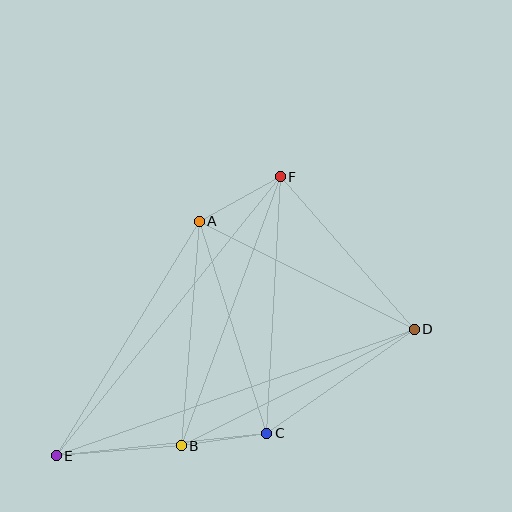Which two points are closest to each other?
Points B and C are closest to each other.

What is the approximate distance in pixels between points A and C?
The distance between A and C is approximately 223 pixels.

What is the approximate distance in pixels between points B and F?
The distance between B and F is approximately 287 pixels.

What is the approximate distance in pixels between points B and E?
The distance between B and E is approximately 125 pixels.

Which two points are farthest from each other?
Points D and E are farthest from each other.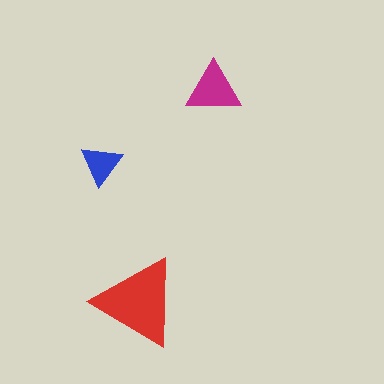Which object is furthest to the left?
The blue triangle is leftmost.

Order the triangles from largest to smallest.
the red one, the magenta one, the blue one.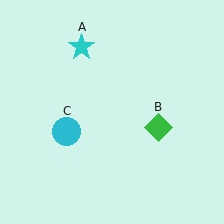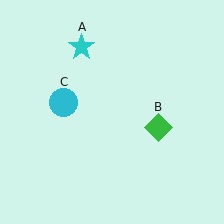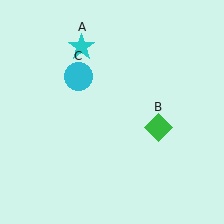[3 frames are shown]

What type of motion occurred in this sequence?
The cyan circle (object C) rotated clockwise around the center of the scene.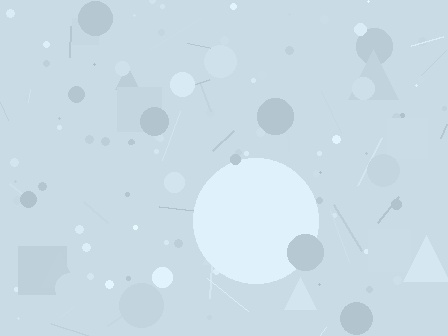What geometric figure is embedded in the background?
A circle is embedded in the background.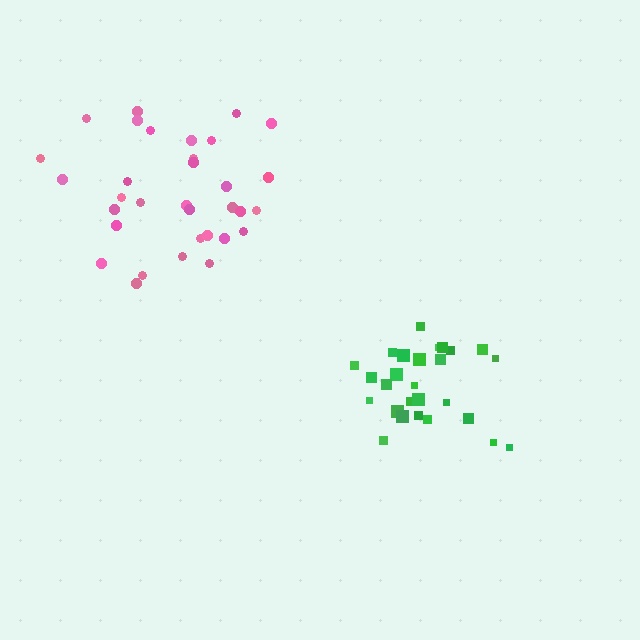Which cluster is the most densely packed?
Pink.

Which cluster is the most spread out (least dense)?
Green.